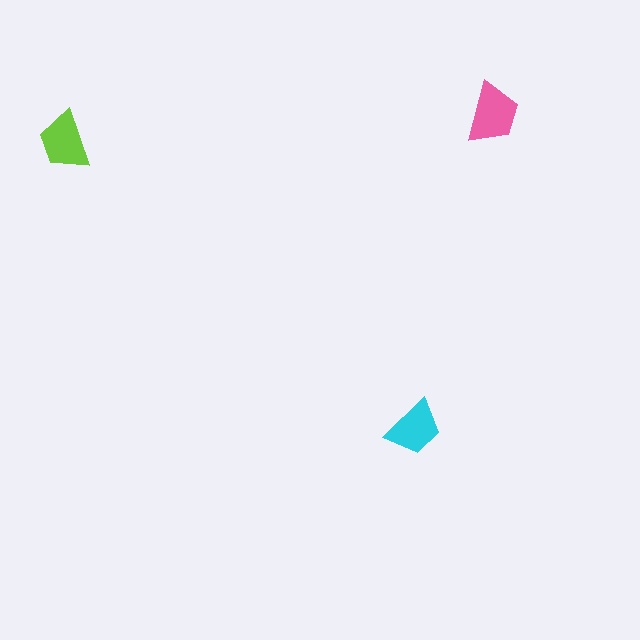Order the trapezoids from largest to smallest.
the pink one, the lime one, the cyan one.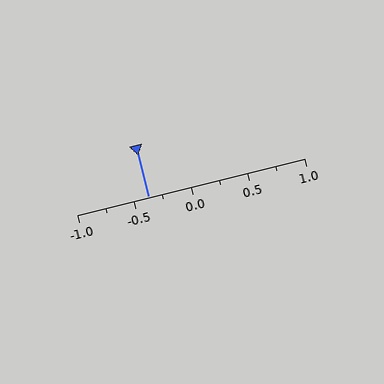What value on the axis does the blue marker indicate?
The marker indicates approximately -0.38.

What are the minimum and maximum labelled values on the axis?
The axis runs from -1.0 to 1.0.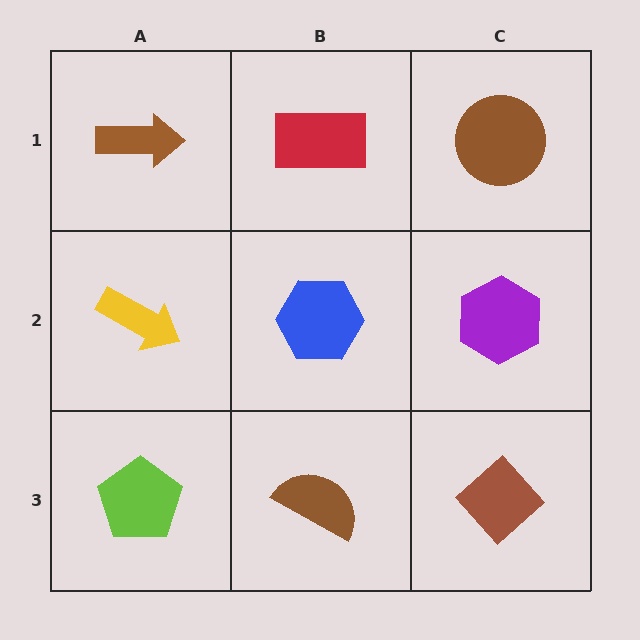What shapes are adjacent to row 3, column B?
A blue hexagon (row 2, column B), a lime pentagon (row 3, column A), a brown diamond (row 3, column C).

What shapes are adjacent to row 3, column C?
A purple hexagon (row 2, column C), a brown semicircle (row 3, column B).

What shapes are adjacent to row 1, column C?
A purple hexagon (row 2, column C), a red rectangle (row 1, column B).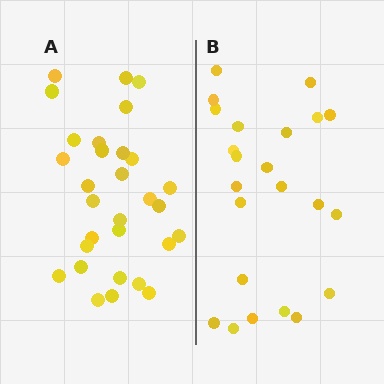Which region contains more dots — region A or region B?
Region A (the left region) has more dots.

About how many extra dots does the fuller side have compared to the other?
Region A has roughly 8 or so more dots than region B.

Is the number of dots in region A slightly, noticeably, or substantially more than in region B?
Region A has noticeably more, but not dramatically so. The ratio is roughly 1.3 to 1.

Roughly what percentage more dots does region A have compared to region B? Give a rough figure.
About 30% more.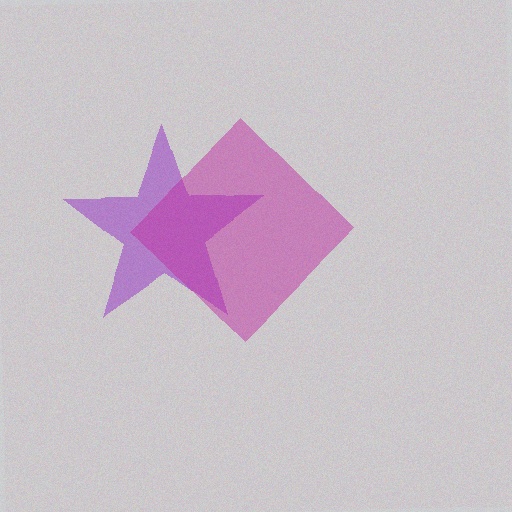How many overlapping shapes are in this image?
There are 2 overlapping shapes in the image.